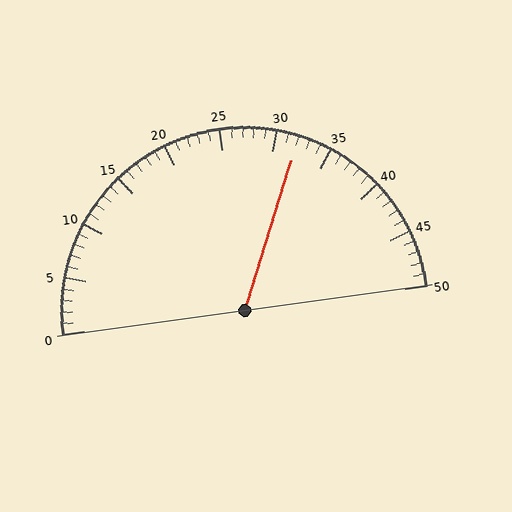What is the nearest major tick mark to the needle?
The nearest major tick mark is 30.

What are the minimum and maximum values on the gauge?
The gauge ranges from 0 to 50.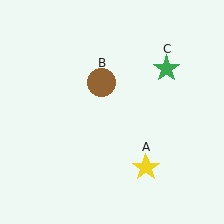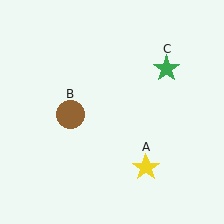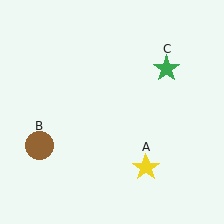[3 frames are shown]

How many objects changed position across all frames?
1 object changed position: brown circle (object B).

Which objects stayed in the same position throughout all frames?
Yellow star (object A) and green star (object C) remained stationary.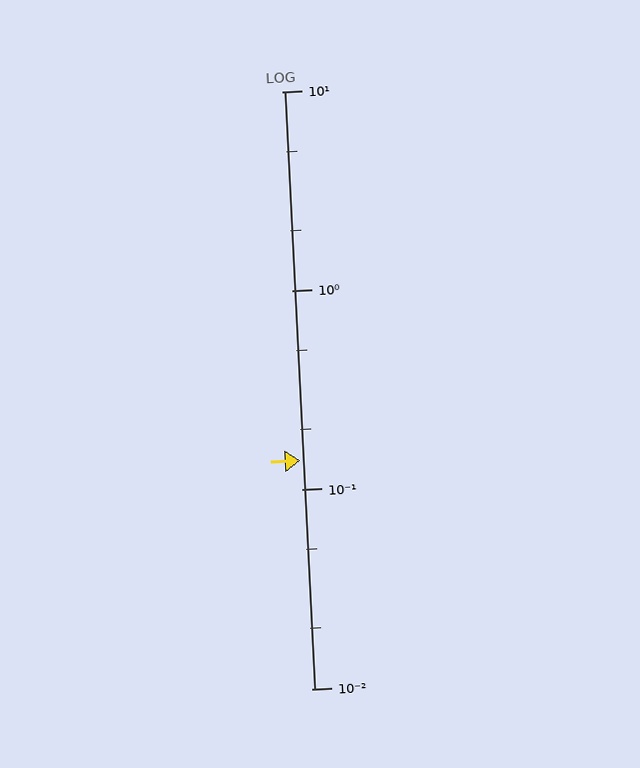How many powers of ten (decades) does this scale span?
The scale spans 3 decades, from 0.01 to 10.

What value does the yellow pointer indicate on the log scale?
The pointer indicates approximately 0.14.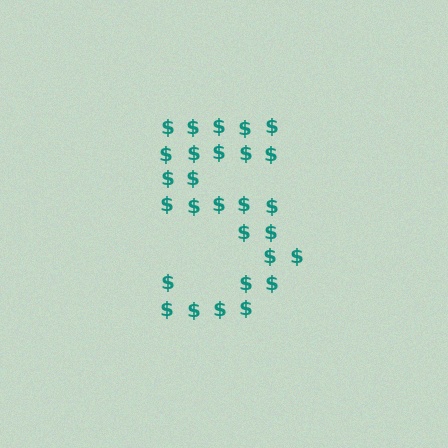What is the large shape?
The large shape is the digit 5.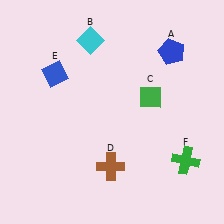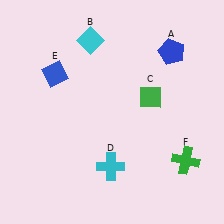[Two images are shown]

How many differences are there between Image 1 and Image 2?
There is 1 difference between the two images.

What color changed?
The cross (D) changed from brown in Image 1 to cyan in Image 2.